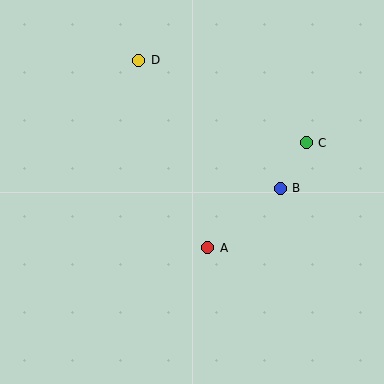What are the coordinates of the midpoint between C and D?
The midpoint between C and D is at (223, 101).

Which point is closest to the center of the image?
Point A at (208, 248) is closest to the center.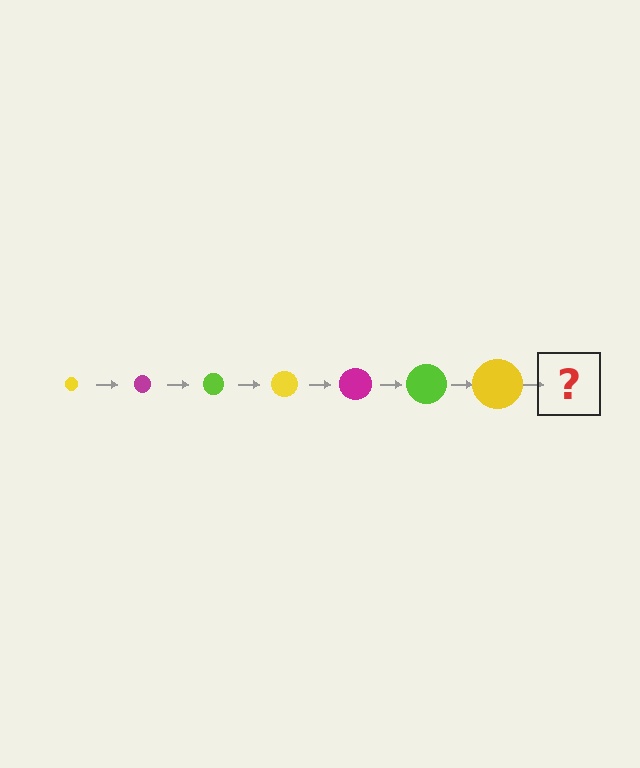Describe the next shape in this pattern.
It should be a magenta circle, larger than the previous one.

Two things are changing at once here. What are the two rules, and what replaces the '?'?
The two rules are that the circle grows larger each step and the color cycles through yellow, magenta, and lime. The '?' should be a magenta circle, larger than the previous one.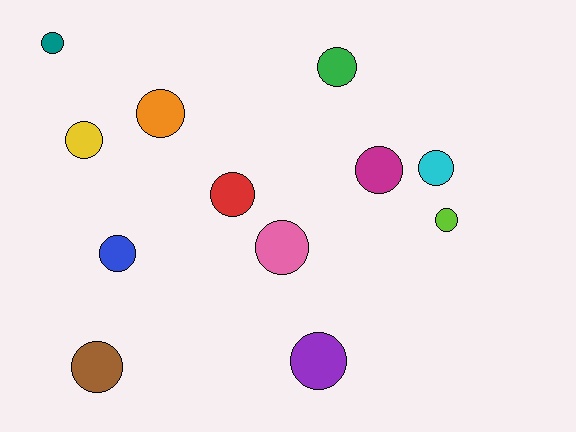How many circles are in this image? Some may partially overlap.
There are 12 circles.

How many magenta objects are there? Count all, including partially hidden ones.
There is 1 magenta object.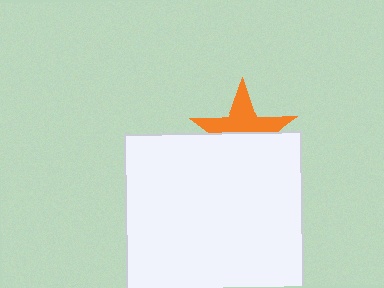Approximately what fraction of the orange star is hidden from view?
Roughly 49% of the orange star is hidden behind the white square.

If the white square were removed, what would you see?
You would see the complete orange star.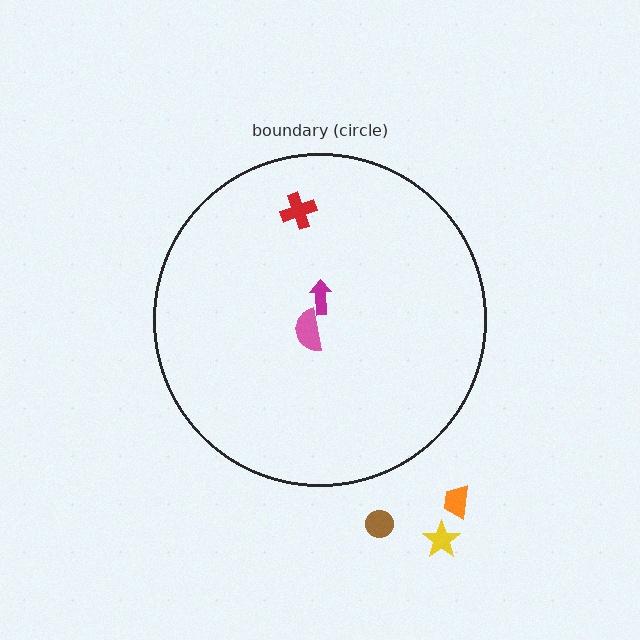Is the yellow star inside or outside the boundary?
Outside.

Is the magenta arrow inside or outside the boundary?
Inside.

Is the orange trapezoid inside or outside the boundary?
Outside.